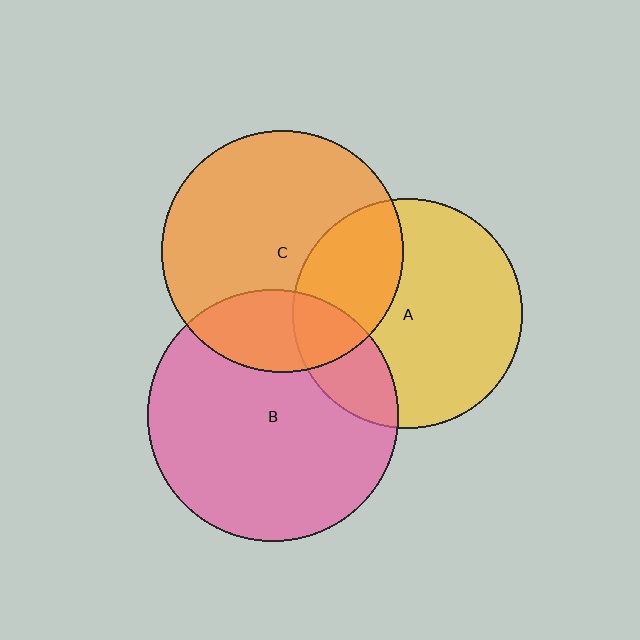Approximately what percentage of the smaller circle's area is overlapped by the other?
Approximately 25%.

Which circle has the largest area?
Circle B (pink).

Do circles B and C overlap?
Yes.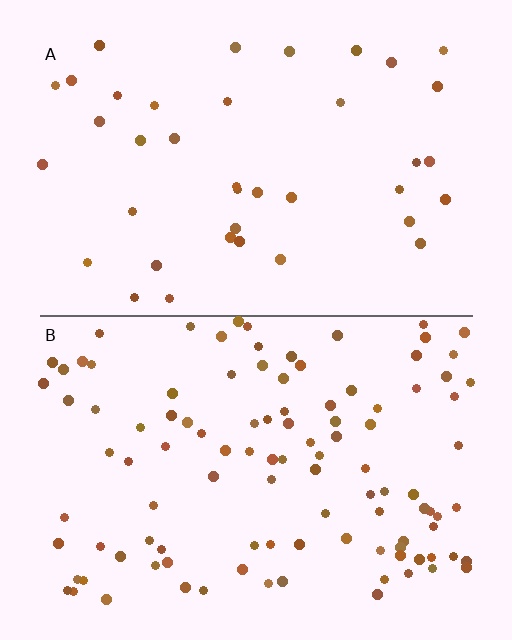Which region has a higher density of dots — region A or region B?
B (the bottom).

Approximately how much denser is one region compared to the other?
Approximately 2.8× — region B over region A.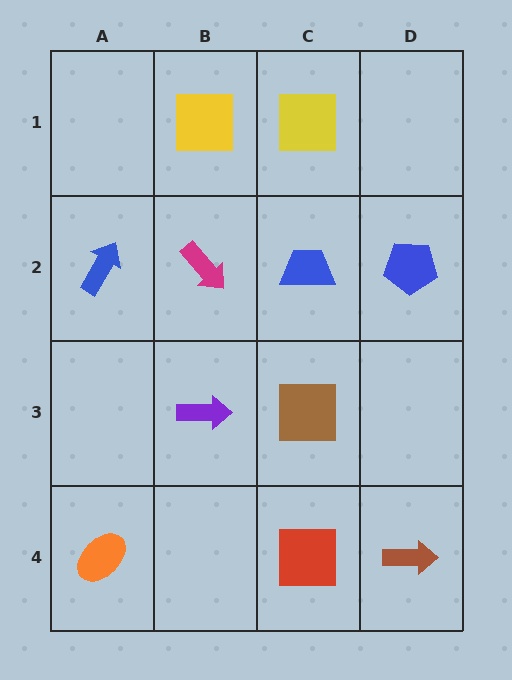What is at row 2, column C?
A blue trapezoid.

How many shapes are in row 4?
3 shapes.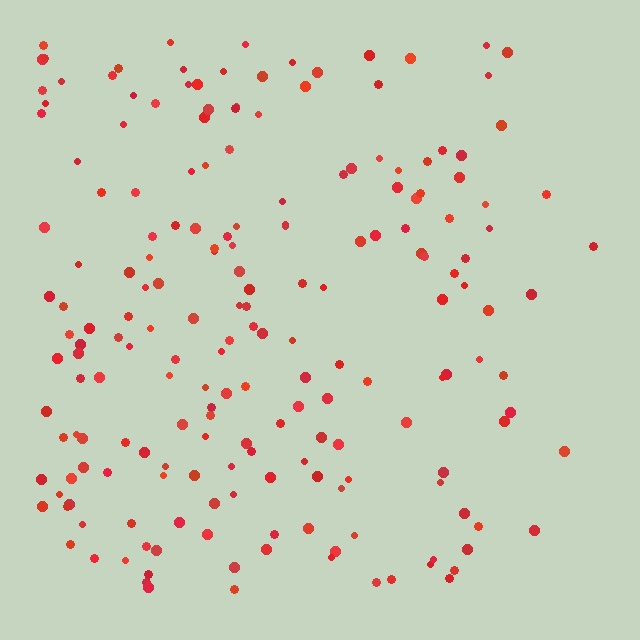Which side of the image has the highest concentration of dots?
The left.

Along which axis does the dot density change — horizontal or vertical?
Horizontal.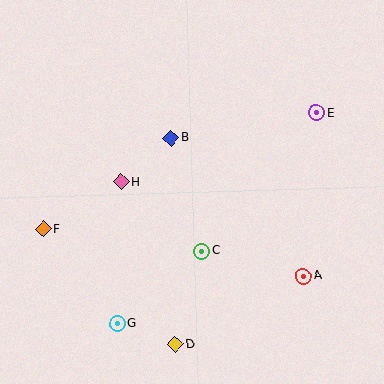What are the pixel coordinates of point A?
Point A is at (303, 276).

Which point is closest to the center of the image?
Point B at (171, 138) is closest to the center.